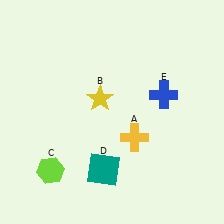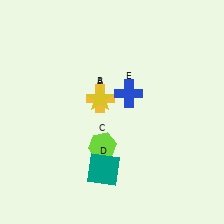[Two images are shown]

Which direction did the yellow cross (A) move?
The yellow cross (A) moved up.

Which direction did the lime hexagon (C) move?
The lime hexagon (C) moved right.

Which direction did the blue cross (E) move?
The blue cross (E) moved left.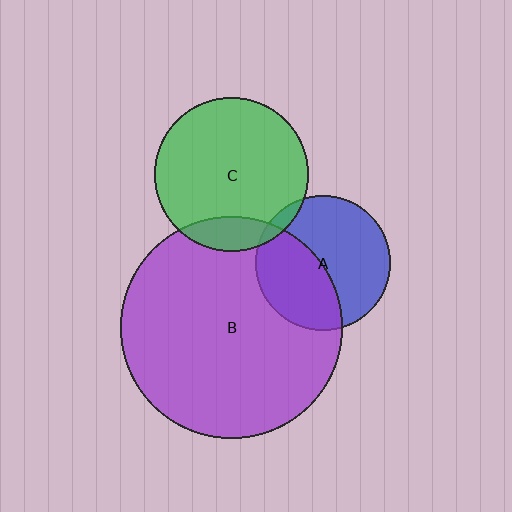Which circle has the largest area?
Circle B (purple).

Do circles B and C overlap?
Yes.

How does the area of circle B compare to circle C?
Approximately 2.1 times.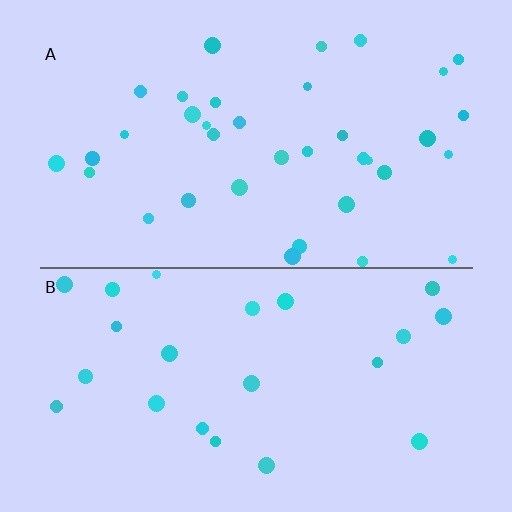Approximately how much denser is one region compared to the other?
Approximately 1.6× — region A over region B.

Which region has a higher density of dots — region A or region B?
A (the top).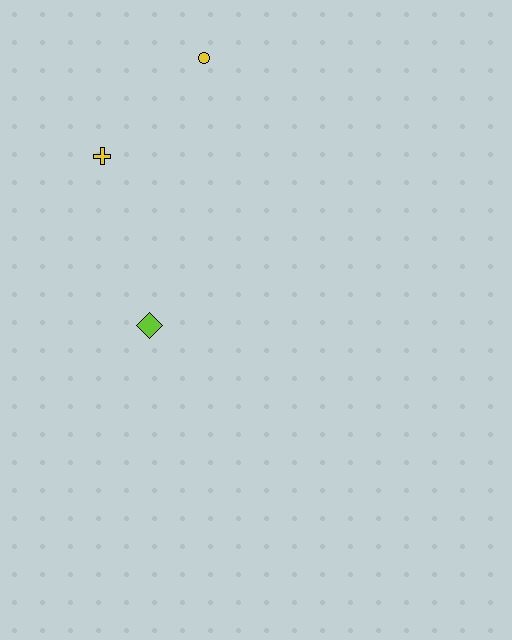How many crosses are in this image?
There is 1 cross.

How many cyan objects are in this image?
There are no cyan objects.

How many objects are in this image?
There are 3 objects.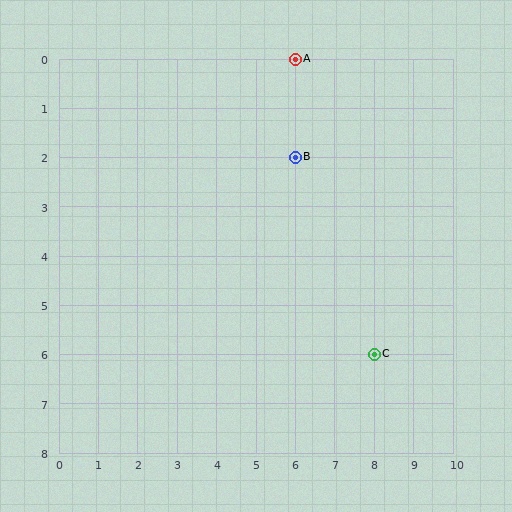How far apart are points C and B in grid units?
Points C and B are 2 columns and 4 rows apart (about 4.5 grid units diagonally).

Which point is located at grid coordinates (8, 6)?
Point C is at (8, 6).